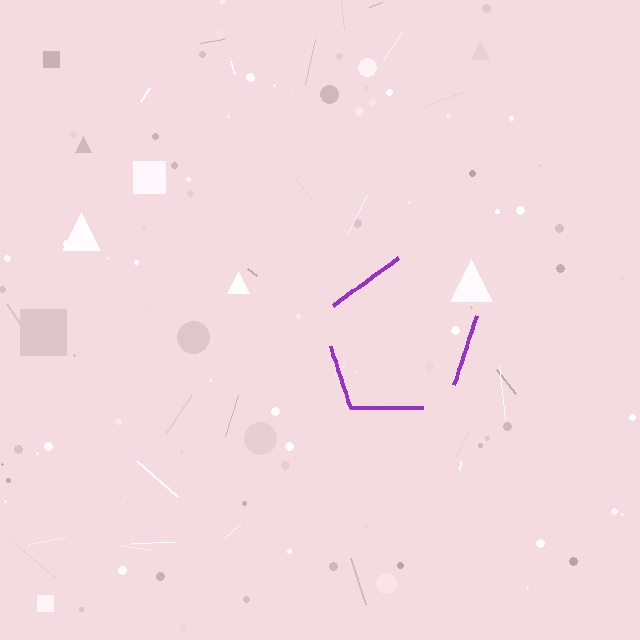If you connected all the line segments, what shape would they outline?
They would outline a pentagon.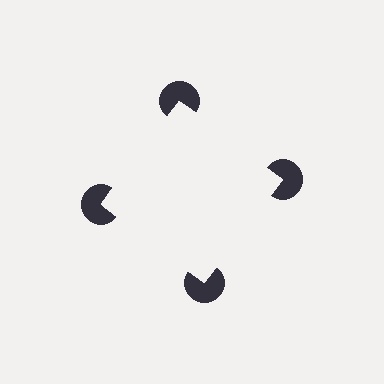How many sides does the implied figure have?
4 sides.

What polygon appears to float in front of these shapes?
An illusory square — its edges are inferred from the aligned wedge cuts in the pac-man discs, not physically drawn.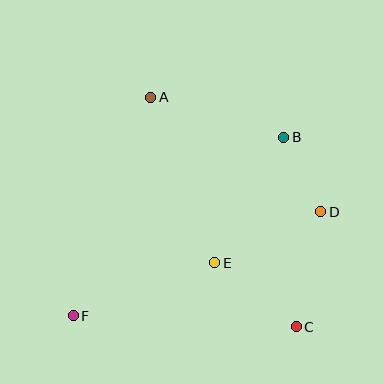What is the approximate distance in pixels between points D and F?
The distance between D and F is approximately 269 pixels.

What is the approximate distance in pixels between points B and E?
The distance between B and E is approximately 143 pixels.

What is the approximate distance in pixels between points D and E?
The distance between D and E is approximately 118 pixels.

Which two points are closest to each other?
Points B and D are closest to each other.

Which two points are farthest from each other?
Points B and F are farthest from each other.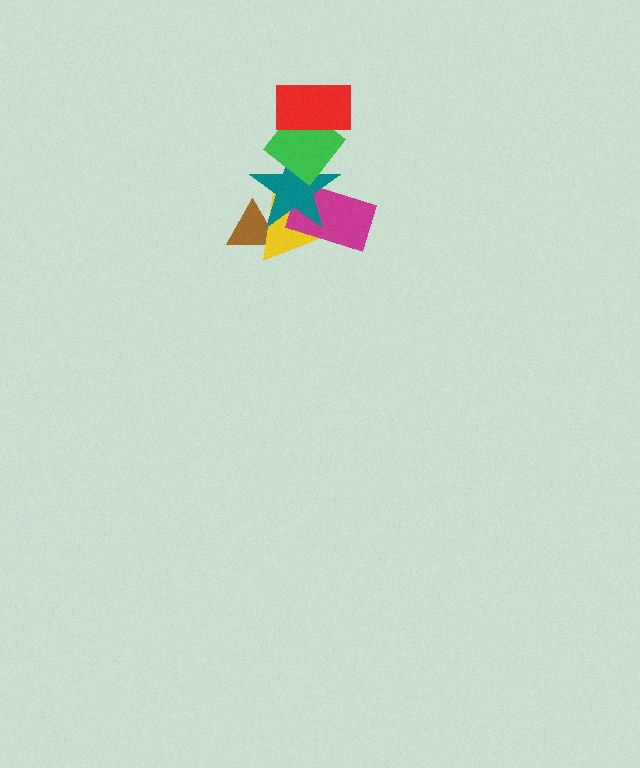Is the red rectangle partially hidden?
No, no other shape covers it.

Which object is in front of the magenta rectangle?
The teal star is in front of the magenta rectangle.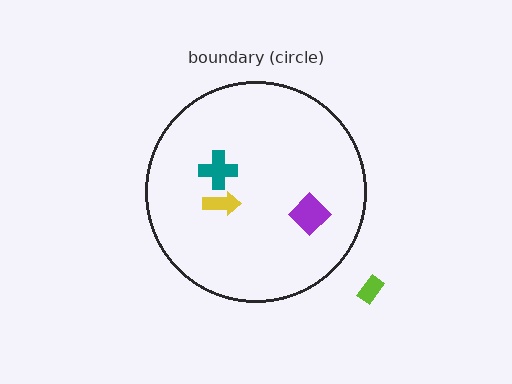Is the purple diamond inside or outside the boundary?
Inside.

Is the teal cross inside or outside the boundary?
Inside.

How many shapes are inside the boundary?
3 inside, 1 outside.